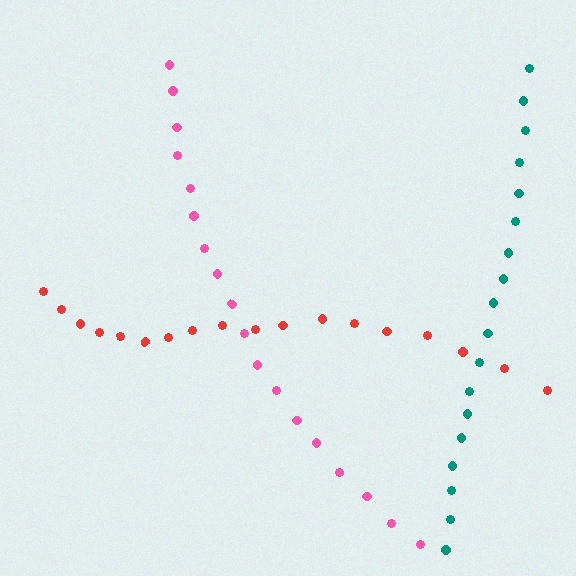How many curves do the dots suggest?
There are 3 distinct paths.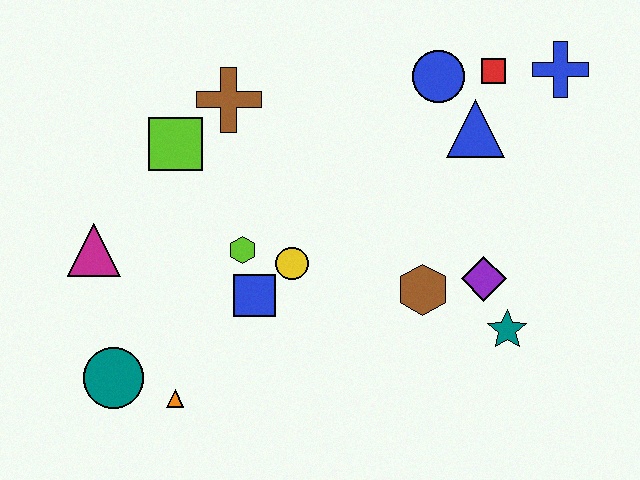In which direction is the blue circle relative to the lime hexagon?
The blue circle is to the right of the lime hexagon.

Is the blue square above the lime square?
No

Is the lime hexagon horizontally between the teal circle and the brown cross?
No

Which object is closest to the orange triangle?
The teal circle is closest to the orange triangle.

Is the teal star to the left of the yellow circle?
No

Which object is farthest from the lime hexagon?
The blue cross is farthest from the lime hexagon.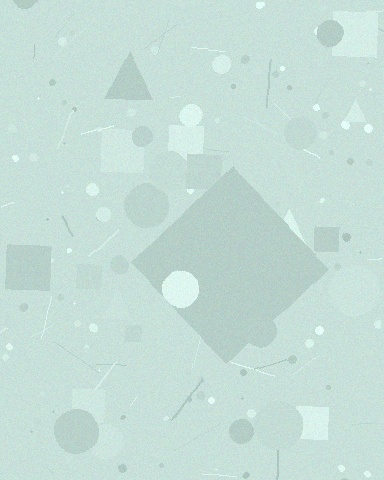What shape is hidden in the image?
A diamond is hidden in the image.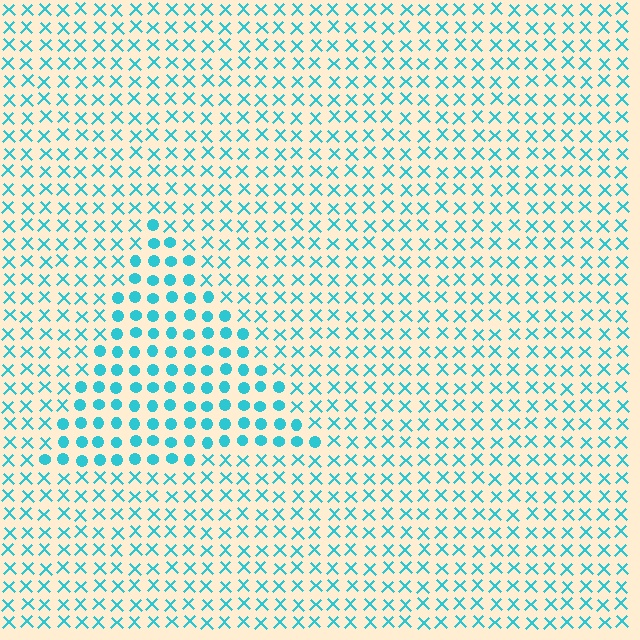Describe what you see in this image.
The image is filled with small cyan elements arranged in a uniform grid. A triangle-shaped region contains circles, while the surrounding area contains X marks. The boundary is defined purely by the change in element shape.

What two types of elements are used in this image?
The image uses circles inside the triangle region and X marks outside it.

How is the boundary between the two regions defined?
The boundary is defined by a change in element shape: circles inside vs. X marks outside. All elements share the same color and spacing.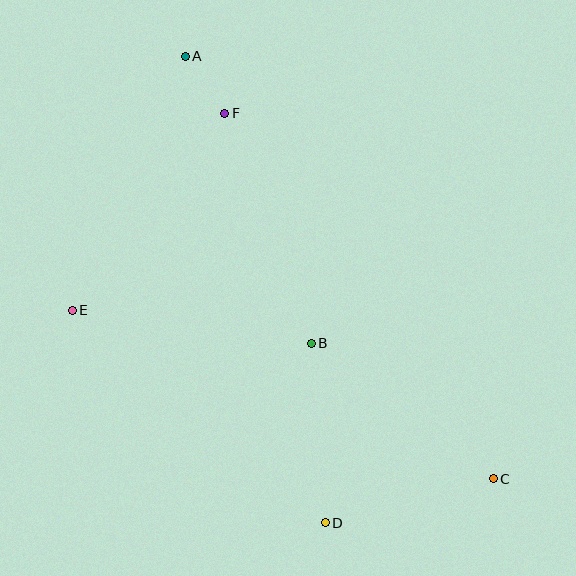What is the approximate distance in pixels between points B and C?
The distance between B and C is approximately 227 pixels.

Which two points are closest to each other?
Points A and F are closest to each other.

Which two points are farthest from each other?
Points A and C are farthest from each other.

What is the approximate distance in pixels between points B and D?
The distance between B and D is approximately 180 pixels.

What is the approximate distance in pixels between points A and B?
The distance between A and B is approximately 313 pixels.